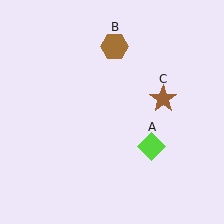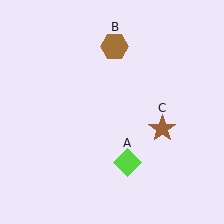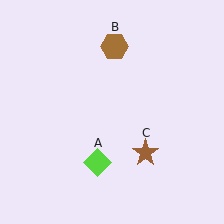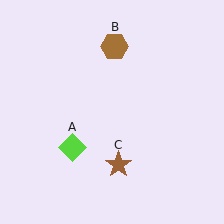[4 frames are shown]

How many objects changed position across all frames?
2 objects changed position: lime diamond (object A), brown star (object C).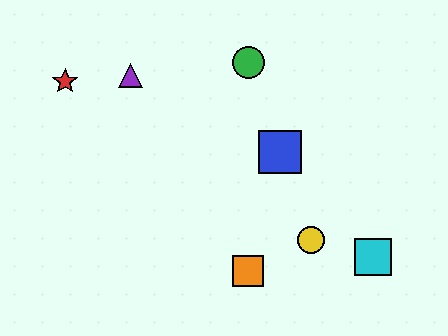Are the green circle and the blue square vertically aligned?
No, the green circle is at x≈248 and the blue square is at x≈280.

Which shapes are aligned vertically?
The green circle, the orange square are aligned vertically.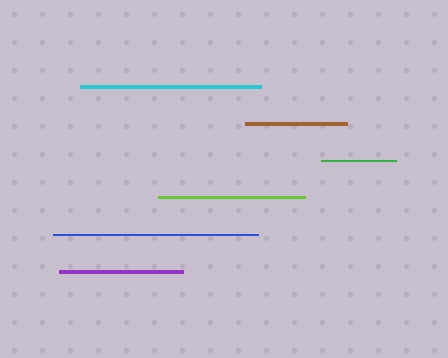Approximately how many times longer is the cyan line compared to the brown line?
The cyan line is approximately 1.8 times the length of the brown line.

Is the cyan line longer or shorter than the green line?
The cyan line is longer than the green line.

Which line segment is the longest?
The blue line is the longest at approximately 205 pixels.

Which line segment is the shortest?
The green line is the shortest at approximately 76 pixels.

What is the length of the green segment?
The green segment is approximately 76 pixels long.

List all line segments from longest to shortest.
From longest to shortest: blue, cyan, lime, purple, brown, green.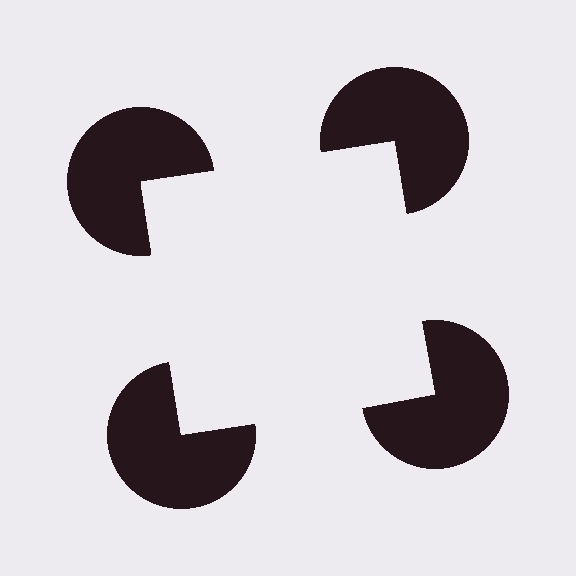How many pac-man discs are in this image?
There are 4 — one at each vertex of the illusory square.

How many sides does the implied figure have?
4 sides.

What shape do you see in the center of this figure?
An illusory square — its edges are inferred from the aligned wedge cuts in the pac-man discs, not physically drawn.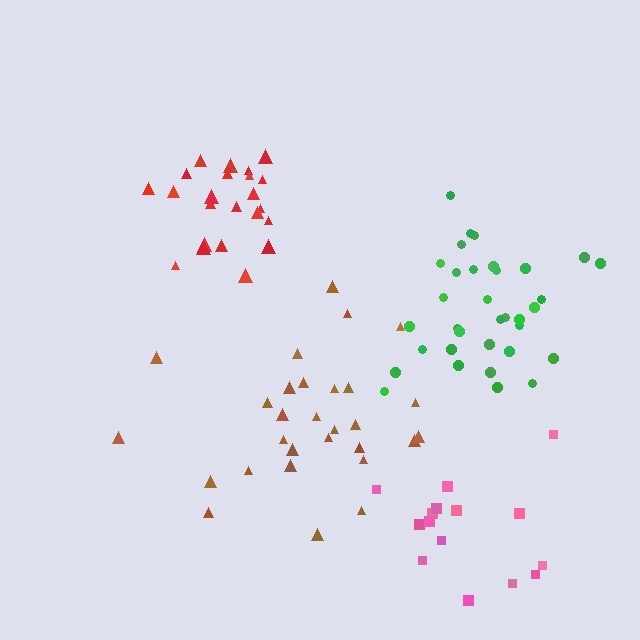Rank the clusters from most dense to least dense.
red, green, pink, brown.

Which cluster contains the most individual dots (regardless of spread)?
Green (35).